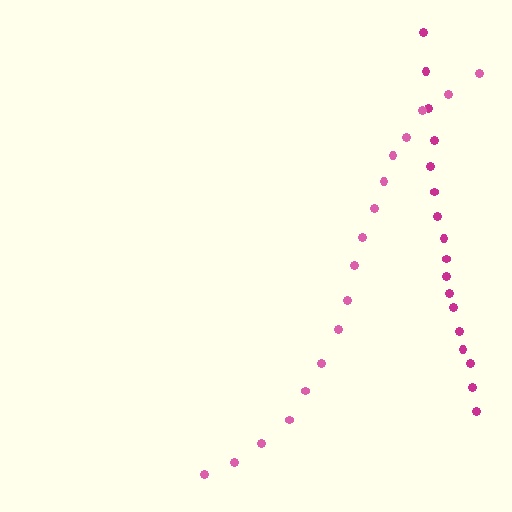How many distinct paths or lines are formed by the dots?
There are 2 distinct paths.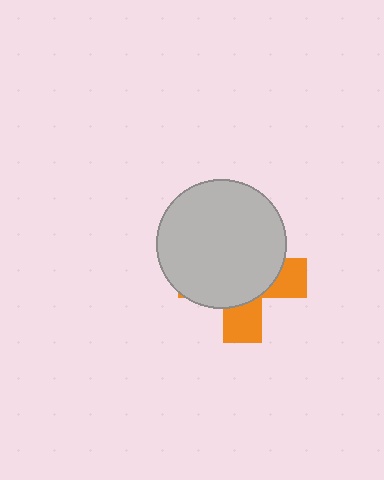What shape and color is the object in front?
The object in front is a light gray circle.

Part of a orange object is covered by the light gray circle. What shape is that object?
It is a cross.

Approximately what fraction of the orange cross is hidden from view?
Roughly 68% of the orange cross is hidden behind the light gray circle.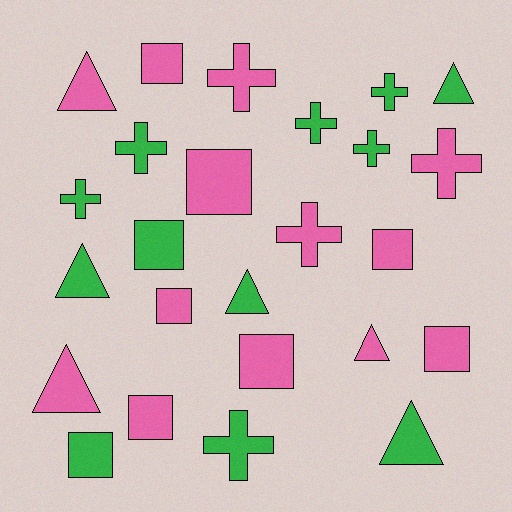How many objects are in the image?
There are 25 objects.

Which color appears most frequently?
Pink, with 13 objects.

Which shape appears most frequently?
Square, with 9 objects.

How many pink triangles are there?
There are 3 pink triangles.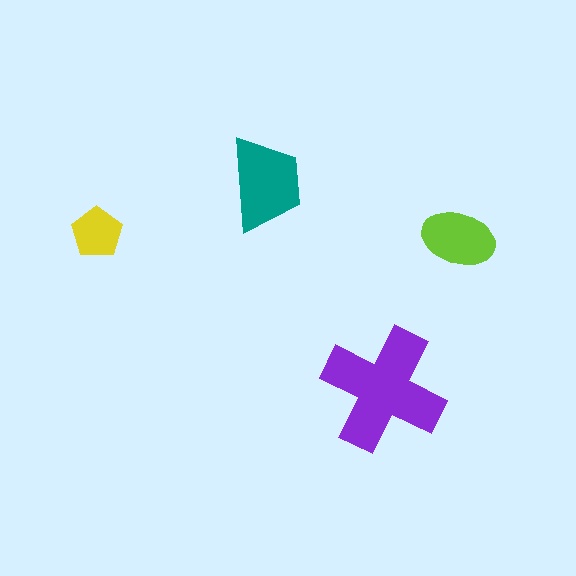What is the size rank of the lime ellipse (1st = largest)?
3rd.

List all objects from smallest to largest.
The yellow pentagon, the lime ellipse, the teal trapezoid, the purple cross.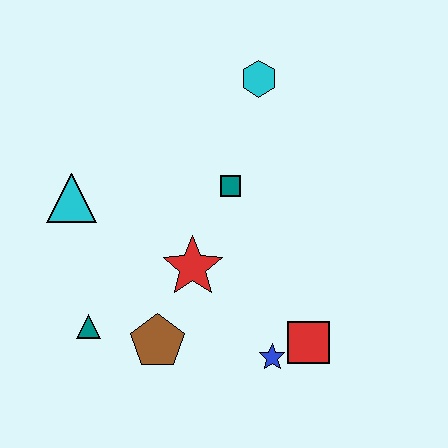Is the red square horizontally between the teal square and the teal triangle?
No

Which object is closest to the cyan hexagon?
The teal square is closest to the cyan hexagon.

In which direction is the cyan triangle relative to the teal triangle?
The cyan triangle is above the teal triangle.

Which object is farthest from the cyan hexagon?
The teal triangle is farthest from the cyan hexagon.